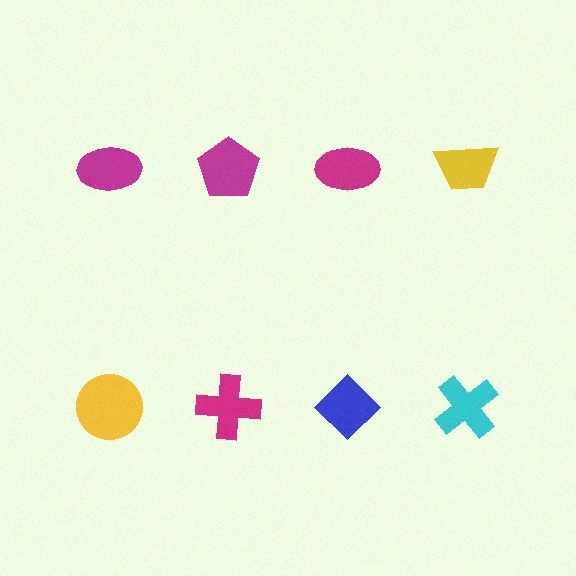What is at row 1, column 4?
A yellow trapezoid.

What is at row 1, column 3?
A magenta ellipse.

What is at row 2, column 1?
A yellow circle.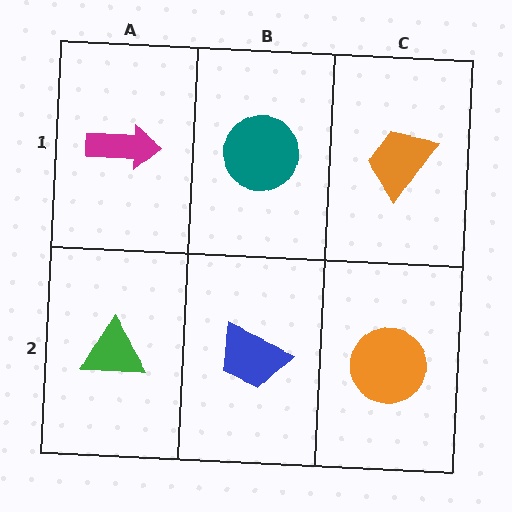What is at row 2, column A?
A green triangle.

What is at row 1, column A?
A magenta arrow.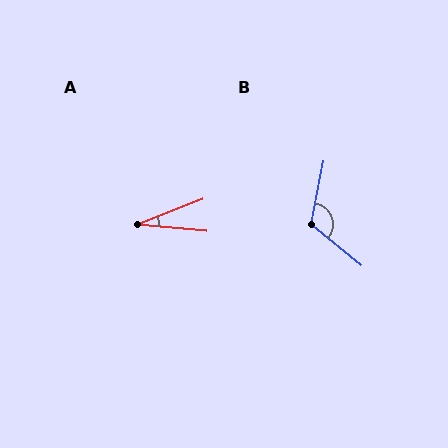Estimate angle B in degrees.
Approximately 119 degrees.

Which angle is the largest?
B, at approximately 119 degrees.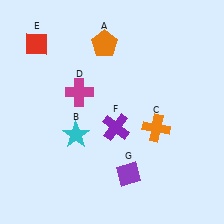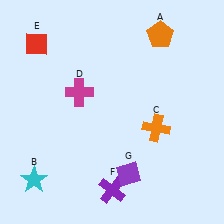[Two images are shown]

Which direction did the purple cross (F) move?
The purple cross (F) moved down.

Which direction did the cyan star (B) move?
The cyan star (B) moved down.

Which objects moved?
The objects that moved are: the orange pentagon (A), the cyan star (B), the purple cross (F).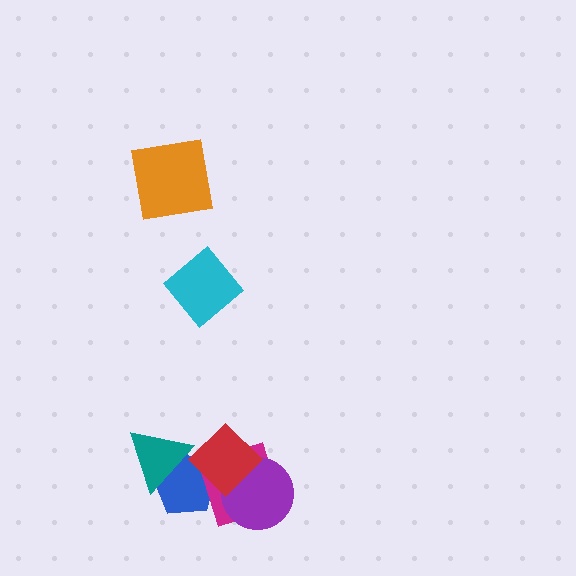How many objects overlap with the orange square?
0 objects overlap with the orange square.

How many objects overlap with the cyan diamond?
0 objects overlap with the cyan diamond.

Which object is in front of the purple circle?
The red diamond is in front of the purple circle.